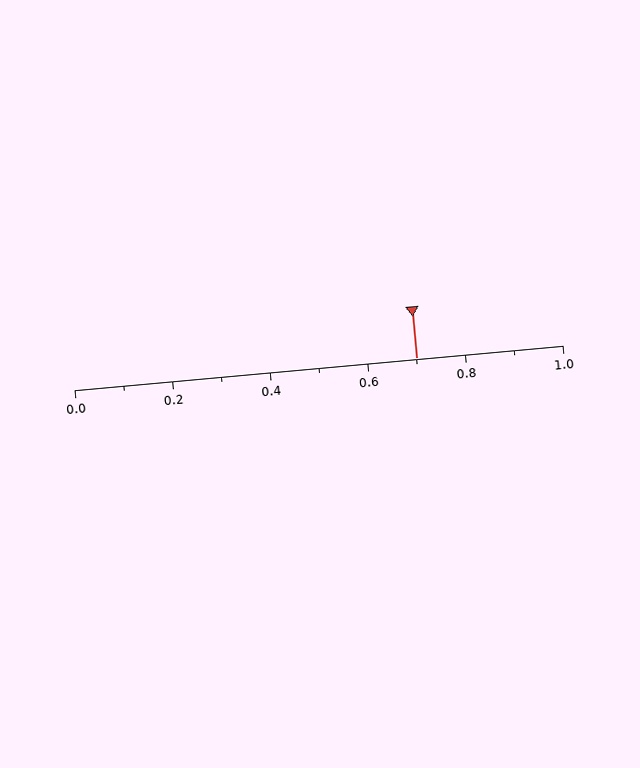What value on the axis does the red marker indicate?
The marker indicates approximately 0.7.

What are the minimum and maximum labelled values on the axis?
The axis runs from 0.0 to 1.0.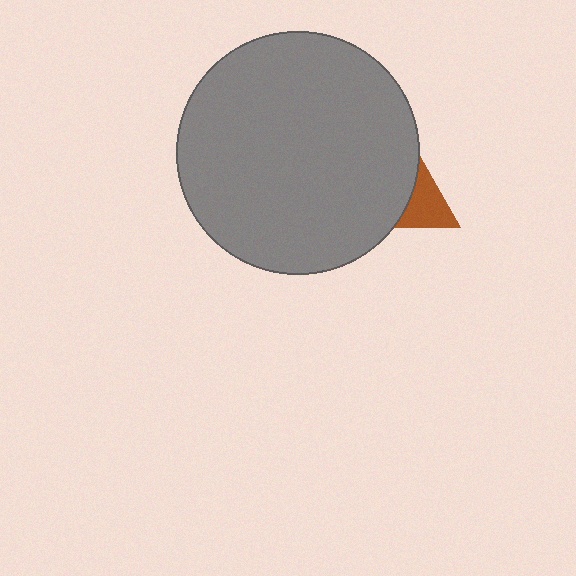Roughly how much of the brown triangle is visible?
A small part of it is visible (roughly 31%).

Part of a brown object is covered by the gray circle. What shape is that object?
It is a triangle.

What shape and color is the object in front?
The object in front is a gray circle.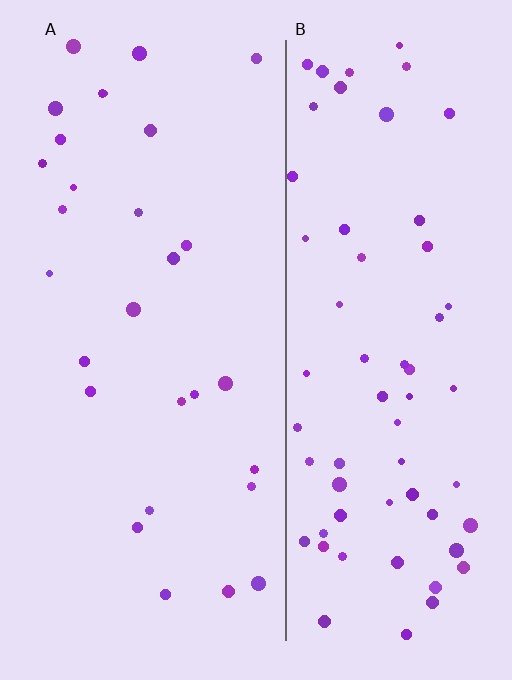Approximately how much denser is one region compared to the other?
Approximately 2.3× — region B over region A.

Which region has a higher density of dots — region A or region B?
B (the right).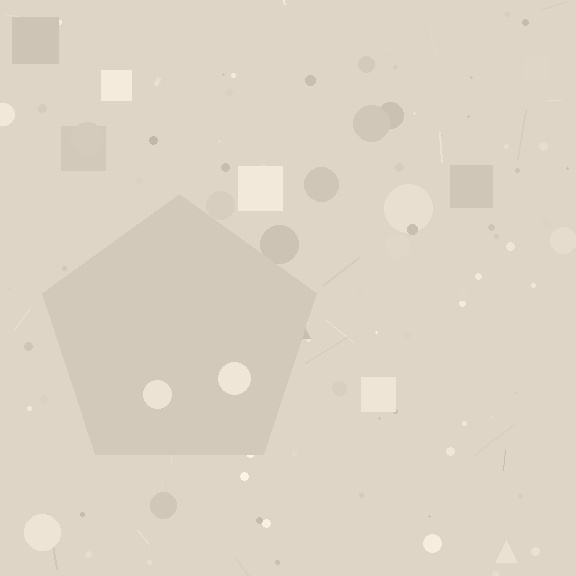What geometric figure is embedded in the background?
A pentagon is embedded in the background.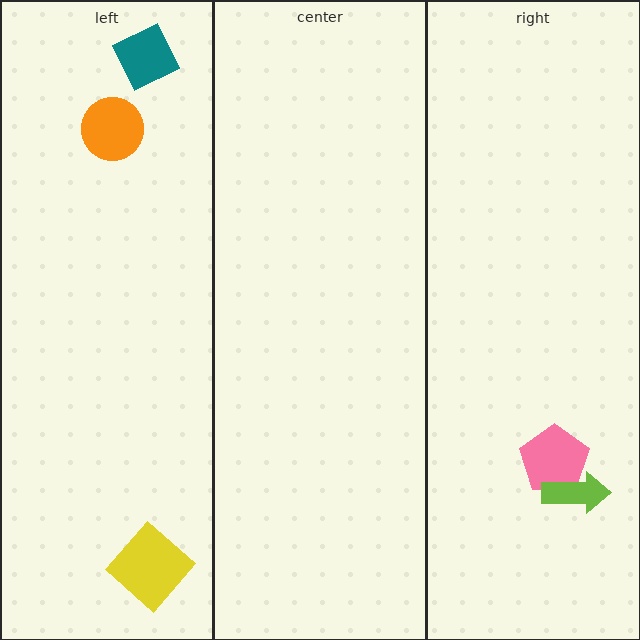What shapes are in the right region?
The pink pentagon, the lime arrow.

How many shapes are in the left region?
3.